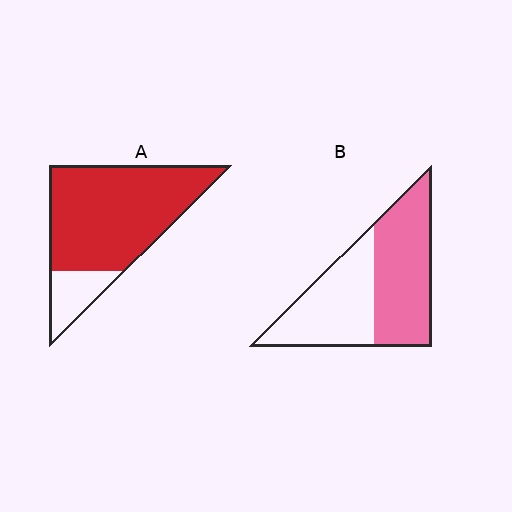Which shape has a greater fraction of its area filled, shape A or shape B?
Shape A.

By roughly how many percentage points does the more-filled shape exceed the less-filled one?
By roughly 30 percentage points (A over B).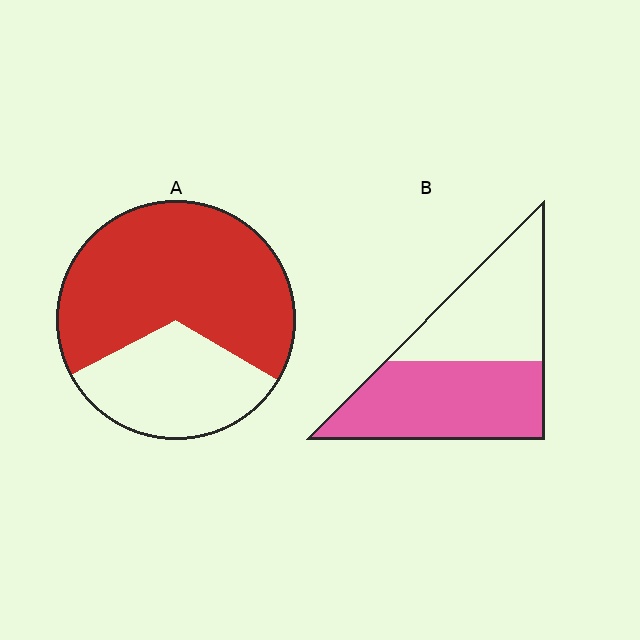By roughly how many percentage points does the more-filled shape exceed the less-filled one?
By roughly 10 percentage points (A over B).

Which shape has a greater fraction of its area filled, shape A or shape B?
Shape A.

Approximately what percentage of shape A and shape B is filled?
A is approximately 65% and B is approximately 55%.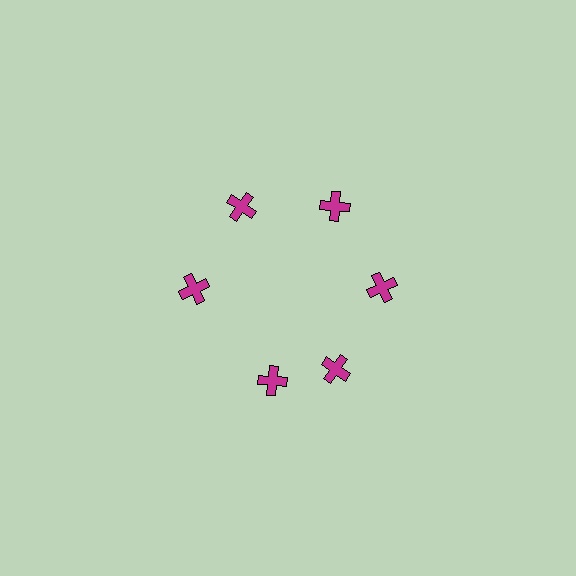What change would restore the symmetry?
The symmetry would be restored by rotating it back into even spacing with its neighbors so that all 6 crosses sit at equal angles and equal distance from the center.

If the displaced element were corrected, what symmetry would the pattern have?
It would have 6-fold rotational symmetry — the pattern would map onto itself every 60 degrees.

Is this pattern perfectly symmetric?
No. The 6 magenta crosses are arranged in a ring, but one element near the 7 o'clock position is rotated out of alignment along the ring, breaking the 6-fold rotational symmetry.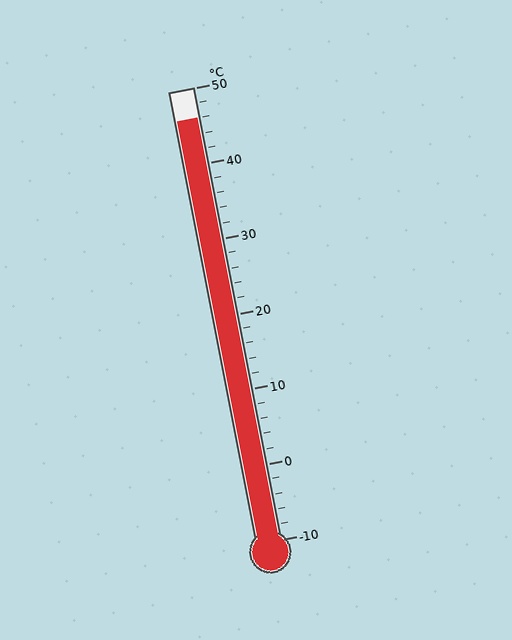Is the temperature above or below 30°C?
The temperature is above 30°C.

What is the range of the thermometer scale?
The thermometer scale ranges from -10°C to 50°C.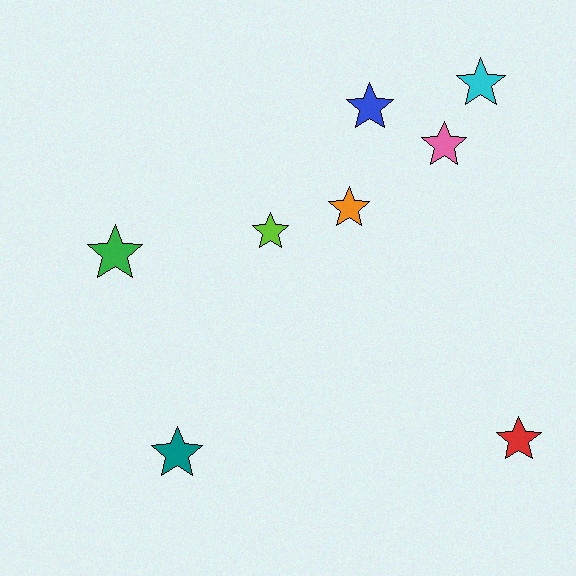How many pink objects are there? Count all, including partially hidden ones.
There is 1 pink object.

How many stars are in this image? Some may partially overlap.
There are 8 stars.